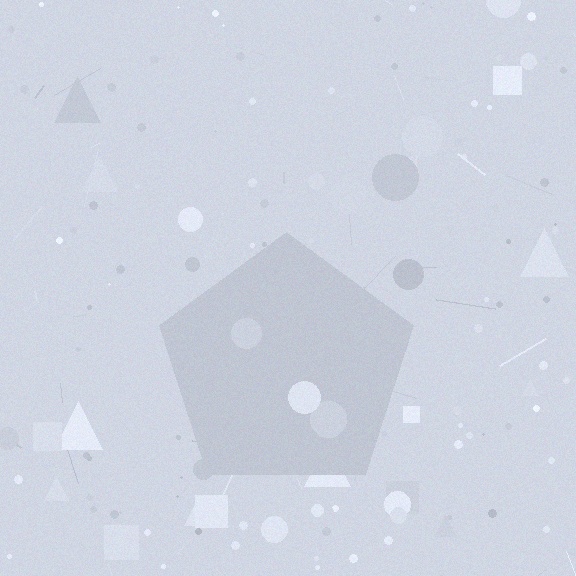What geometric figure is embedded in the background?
A pentagon is embedded in the background.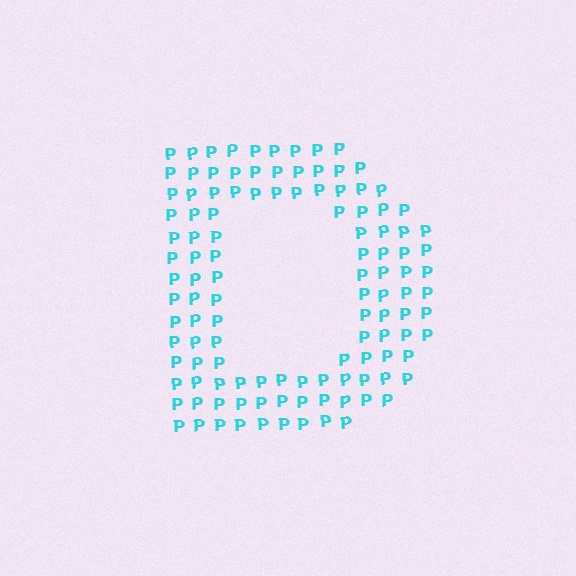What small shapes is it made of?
It is made of small letter P's.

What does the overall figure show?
The overall figure shows the letter D.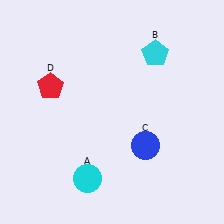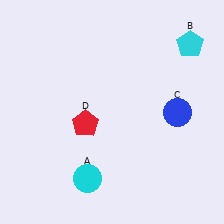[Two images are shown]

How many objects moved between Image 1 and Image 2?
3 objects moved between the two images.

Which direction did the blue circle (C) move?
The blue circle (C) moved up.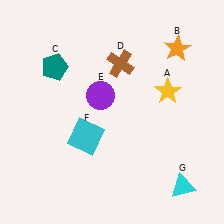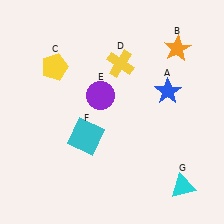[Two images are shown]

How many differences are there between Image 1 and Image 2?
There are 3 differences between the two images.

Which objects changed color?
A changed from yellow to blue. C changed from teal to yellow. D changed from brown to yellow.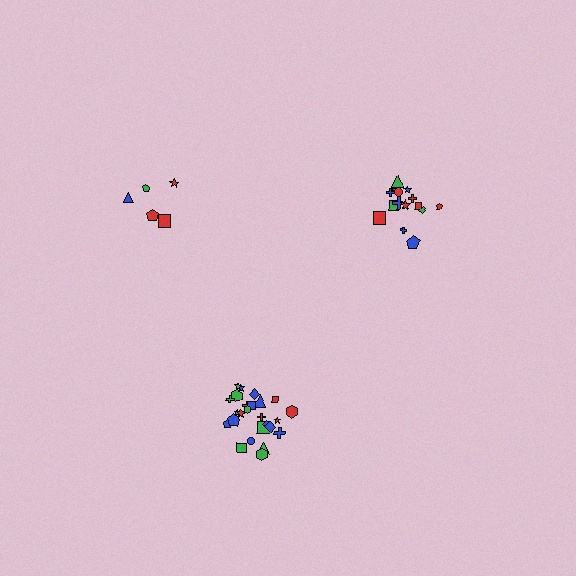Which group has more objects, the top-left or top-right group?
The top-right group.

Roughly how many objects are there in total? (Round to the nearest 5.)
Roughly 45 objects in total.